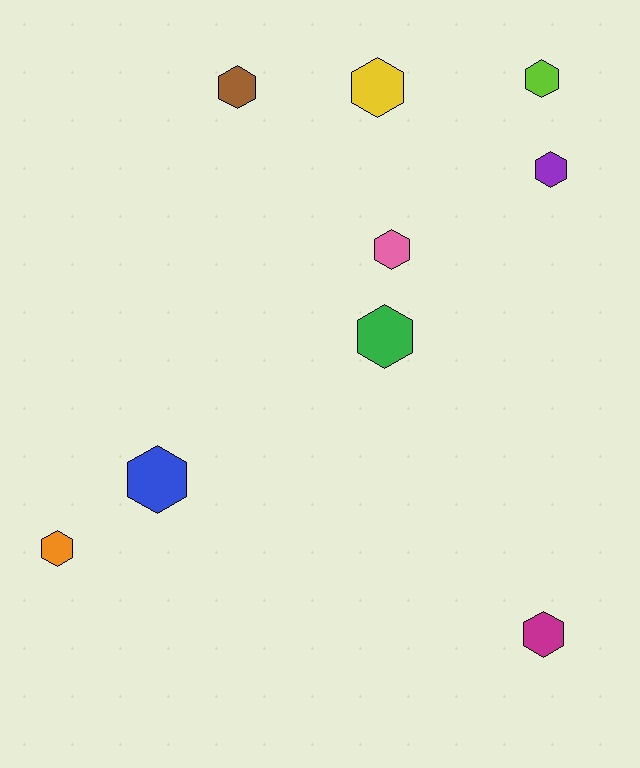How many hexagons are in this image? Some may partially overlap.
There are 9 hexagons.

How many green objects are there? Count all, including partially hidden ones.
There is 1 green object.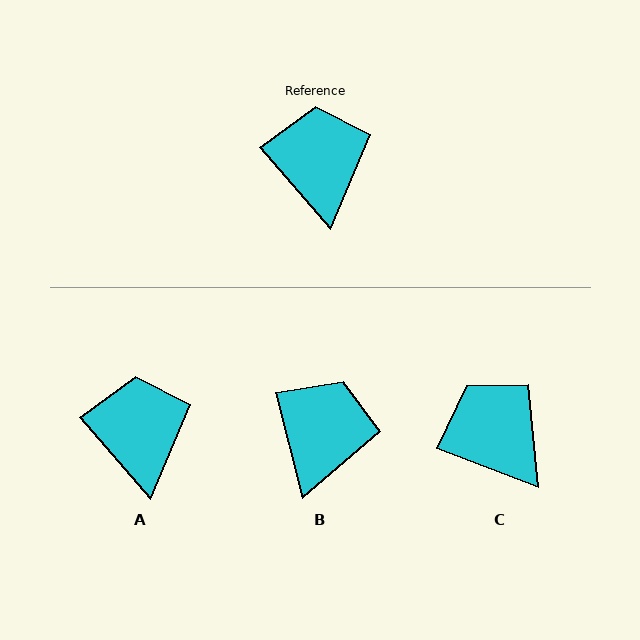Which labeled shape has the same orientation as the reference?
A.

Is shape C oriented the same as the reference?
No, it is off by about 28 degrees.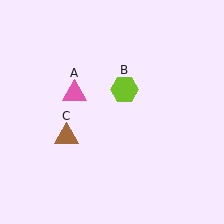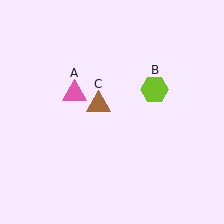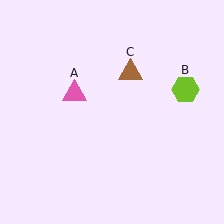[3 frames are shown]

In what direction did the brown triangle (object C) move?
The brown triangle (object C) moved up and to the right.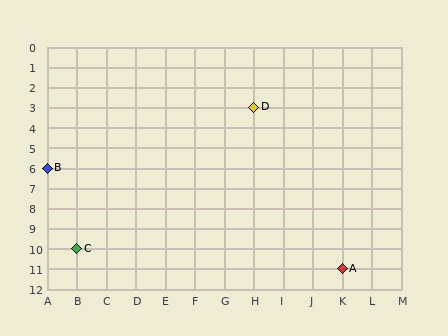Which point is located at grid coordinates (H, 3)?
Point D is at (H, 3).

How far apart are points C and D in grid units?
Points C and D are 6 columns and 7 rows apart (about 9.2 grid units diagonally).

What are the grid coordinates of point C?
Point C is at grid coordinates (B, 10).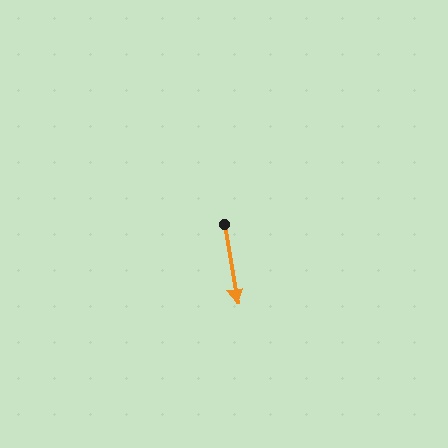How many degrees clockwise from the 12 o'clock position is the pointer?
Approximately 171 degrees.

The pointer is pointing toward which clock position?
Roughly 6 o'clock.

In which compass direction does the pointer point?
South.